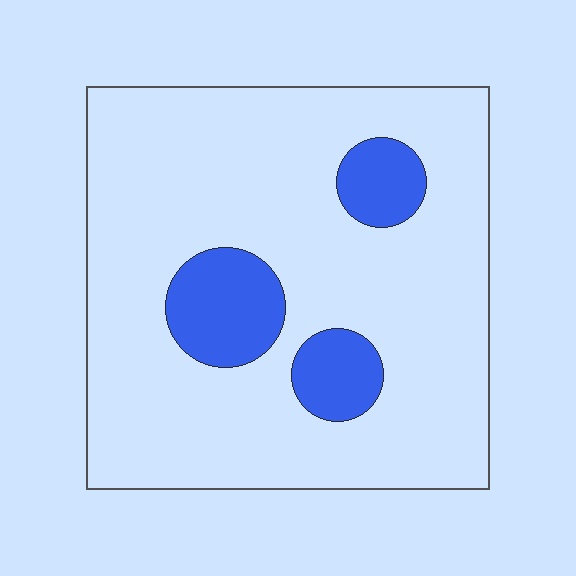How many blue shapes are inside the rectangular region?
3.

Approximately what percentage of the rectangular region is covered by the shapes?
Approximately 15%.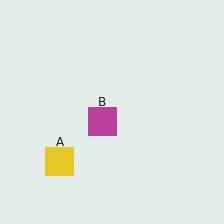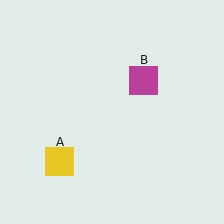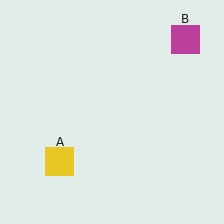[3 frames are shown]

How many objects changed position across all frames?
1 object changed position: magenta square (object B).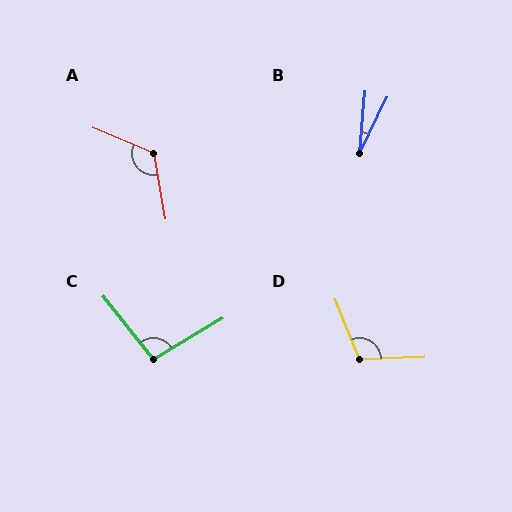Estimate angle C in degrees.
Approximately 97 degrees.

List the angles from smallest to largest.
B (21°), C (97°), D (109°), A (124°).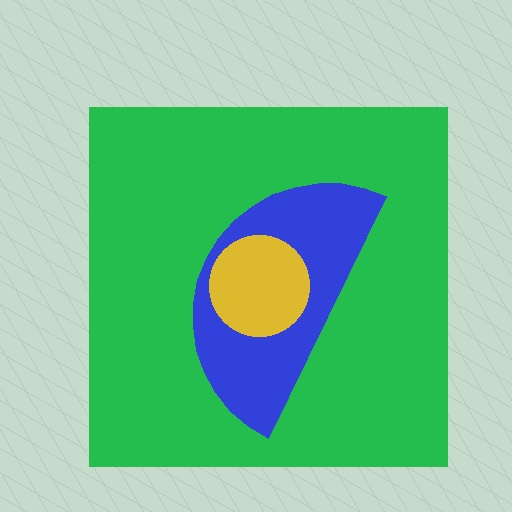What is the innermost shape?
The yellow circle.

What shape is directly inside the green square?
The blue semicircle.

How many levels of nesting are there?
3.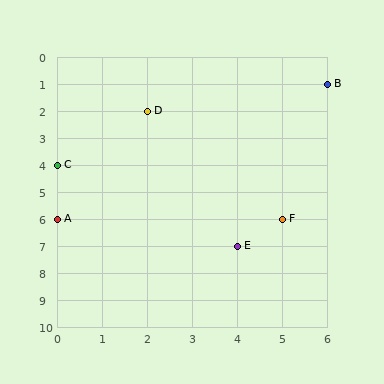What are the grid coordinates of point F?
Point F is at grid coordinates (5, 6).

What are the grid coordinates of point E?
Point E is at grid coordinates (4, 7).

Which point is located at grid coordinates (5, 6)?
Point F is at (5, 6).